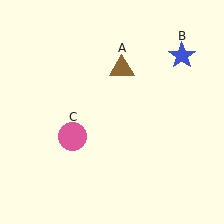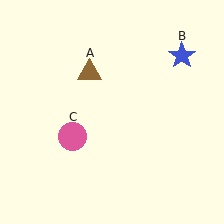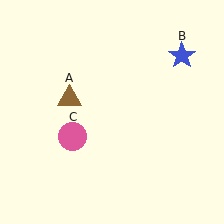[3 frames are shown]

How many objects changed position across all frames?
1 object changed position: brown triangle (object A).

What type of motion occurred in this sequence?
The brown triangle (object A) rotated counterclockwise around the center of the scene.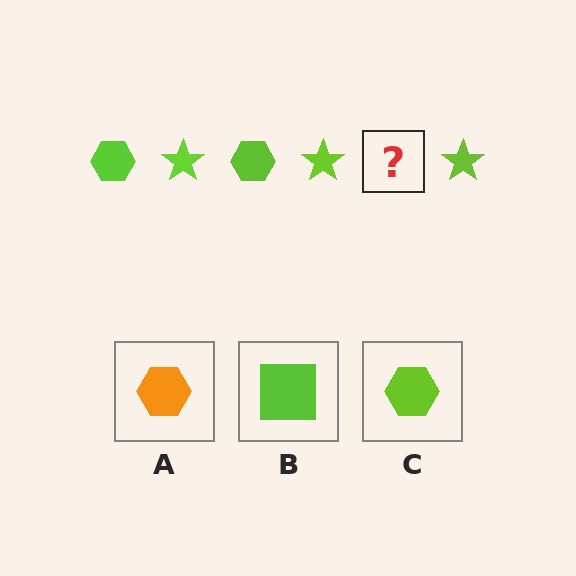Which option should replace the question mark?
Option C.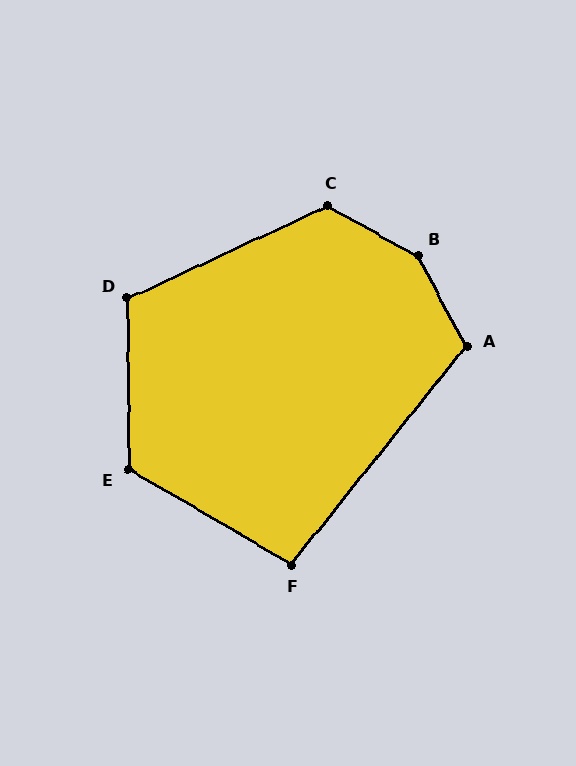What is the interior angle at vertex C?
Approximately 126 degrees (obtuse).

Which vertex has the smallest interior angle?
F, at approximately 98 degrees.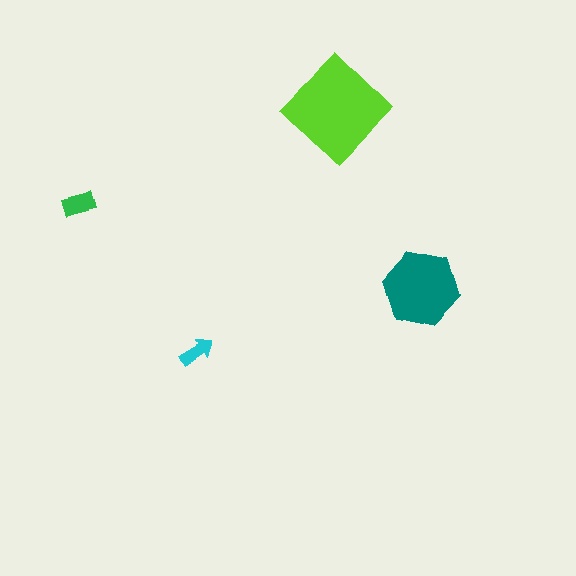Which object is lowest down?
The cyan arrow is bottommost.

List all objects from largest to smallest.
The lime diamond, the teal hexagon, the green rectangle, the cyan arrow.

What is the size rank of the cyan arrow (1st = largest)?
4th.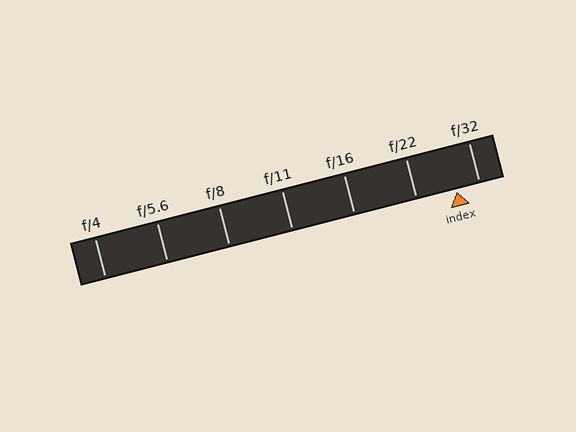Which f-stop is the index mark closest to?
The index mark is closest to f/32.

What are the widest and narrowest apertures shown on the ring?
The widest aperture shown is f/4 and the narrowest is f/32.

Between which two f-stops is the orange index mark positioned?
The index mark is between f/22 and f/32.